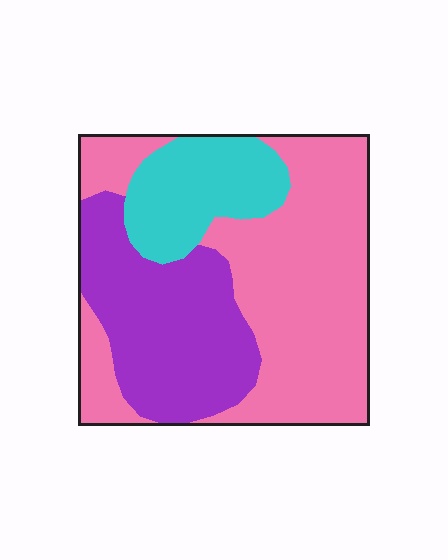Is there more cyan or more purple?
Purple.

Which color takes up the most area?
Pink, at roughly 50%.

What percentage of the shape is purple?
Purple takes up about one third (1/3) of the shape.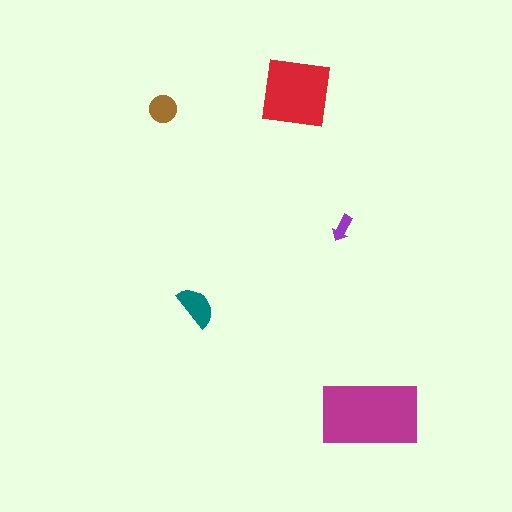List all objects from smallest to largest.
The purple arrow, the brown circle, the teal semicircle, the red square, the magenta rectangle.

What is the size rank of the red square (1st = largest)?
2nd.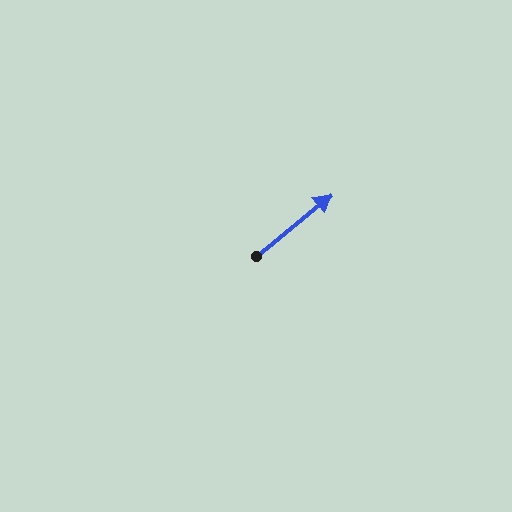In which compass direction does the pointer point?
Northeast.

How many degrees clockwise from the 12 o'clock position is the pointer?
Approximately 51 degrees.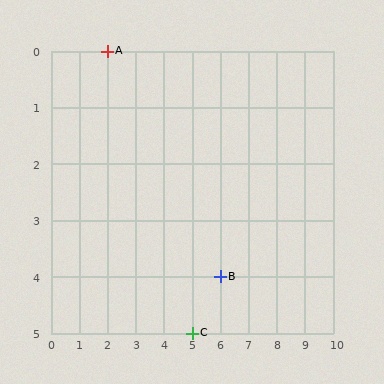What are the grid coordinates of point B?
Point B is at grid coordinates (6, 4).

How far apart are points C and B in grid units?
Points C and B are 1 column and 1 row apart (about 1.4 grid units diagonally).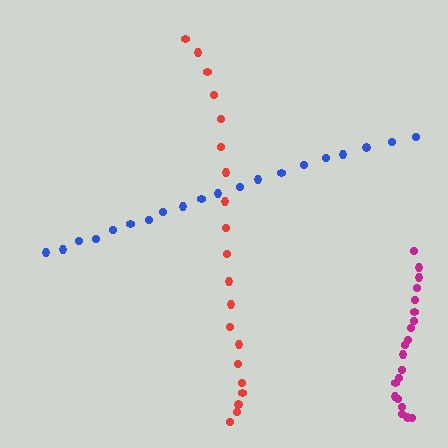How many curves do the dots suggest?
There are 3 distinct paths.